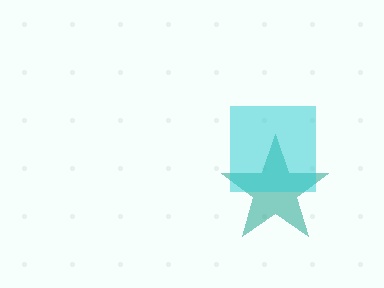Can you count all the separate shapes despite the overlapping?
Yes, there are 2 separate shapes.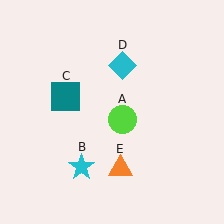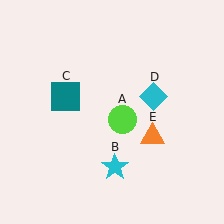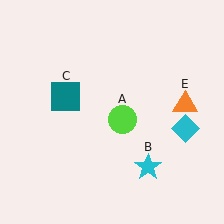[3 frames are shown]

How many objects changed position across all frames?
3 objects changed position: cyan star (object B), cyan diamond (object D), orange triangle (object E).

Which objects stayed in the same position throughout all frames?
Lime circle (object A) and teal square (object C) remained stationary.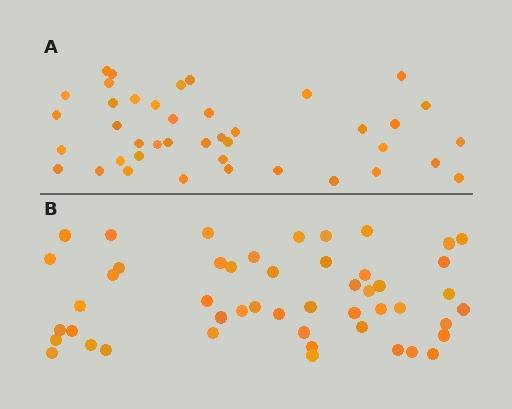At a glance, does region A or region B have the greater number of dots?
Region B (the bottom region) has more dots.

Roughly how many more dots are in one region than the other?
Region B has roughly 8 or so more dots than region A.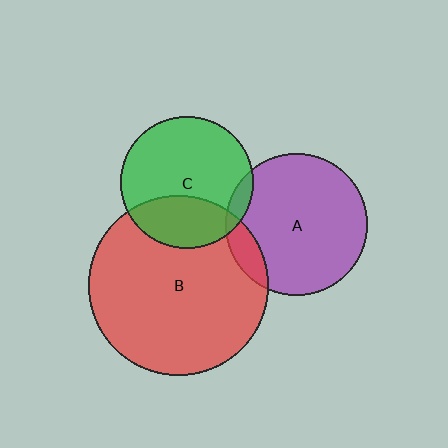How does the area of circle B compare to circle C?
Approximately 1.9 times.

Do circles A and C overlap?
Yes.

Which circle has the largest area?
Circle B (red).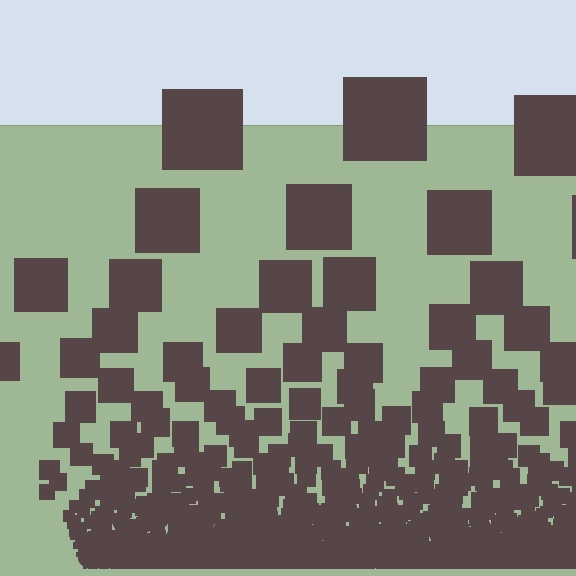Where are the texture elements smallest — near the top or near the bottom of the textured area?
Near the bottom.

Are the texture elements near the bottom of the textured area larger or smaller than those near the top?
Smaller. The gradient is inverted — elements near the bottom are smaller and denser.